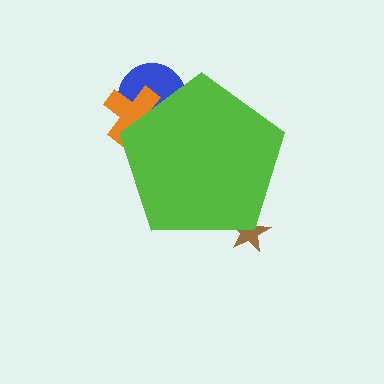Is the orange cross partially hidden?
Yes, the orange cross is partially hidden behind the lime pentagon.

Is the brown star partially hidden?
Yes, the brown star is partially hidden behind the lime pentagon.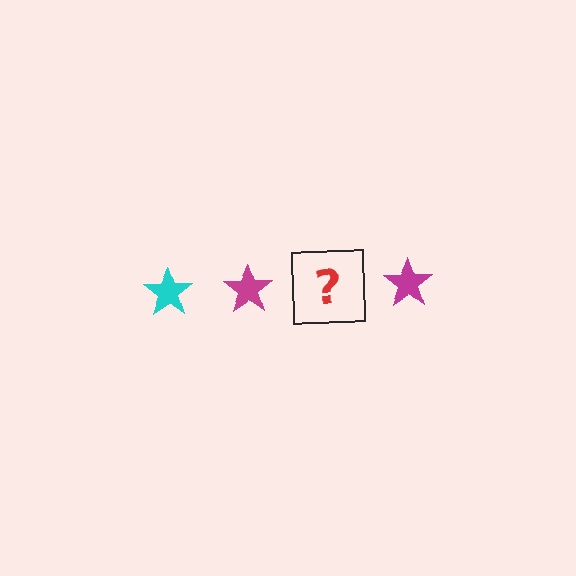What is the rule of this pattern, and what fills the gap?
The rule is that the pattern cycles through cyan, magenta stars. The gap should be filled with a cyan star.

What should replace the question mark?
The question mark should be replaced with a cyan star.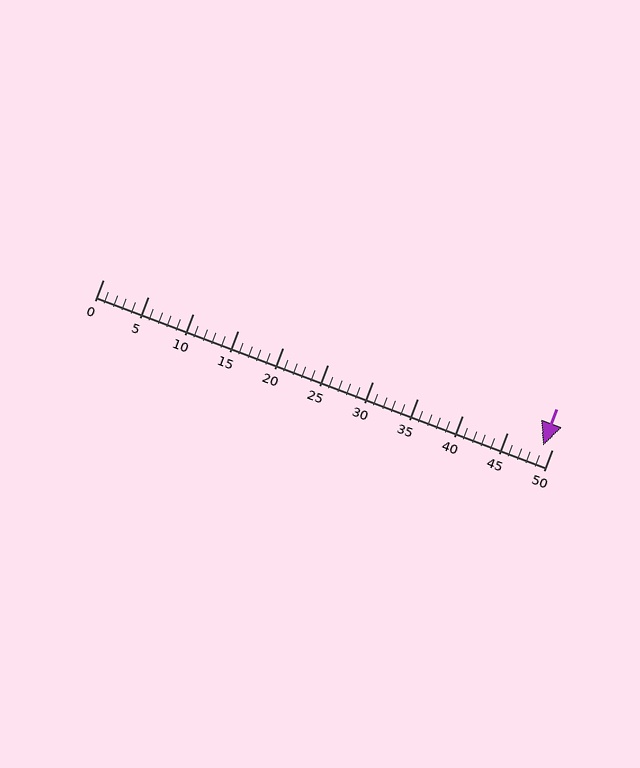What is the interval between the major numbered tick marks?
The major tick marks are spaced 5 units apart.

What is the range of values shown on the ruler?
The ruler shows values from 0 to 50.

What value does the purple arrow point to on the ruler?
The purple arrow points to approximately 49.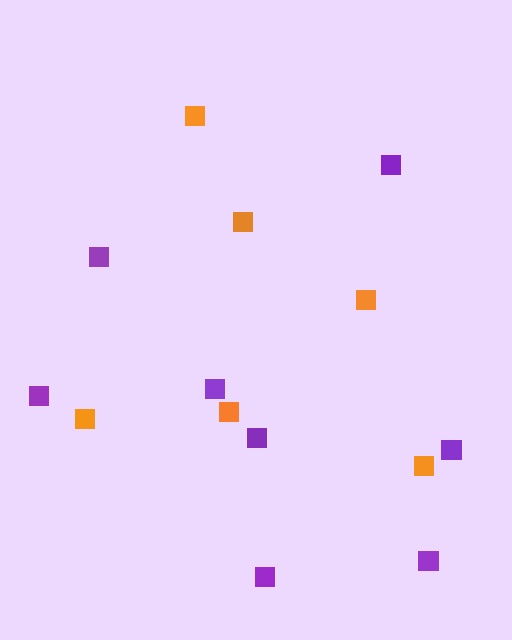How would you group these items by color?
There are 2 groups: one group of purple squares (8) and one group of orange squares (6).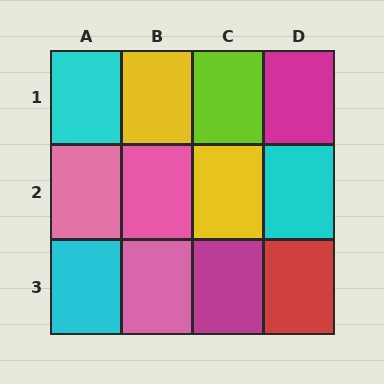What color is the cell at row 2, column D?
Cyan.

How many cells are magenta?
2 cells are magenta.